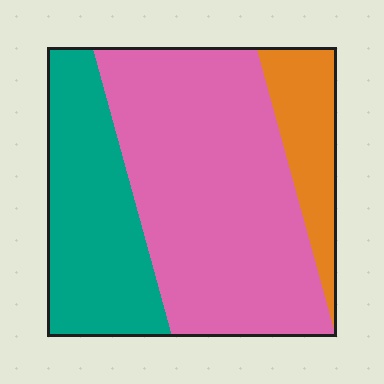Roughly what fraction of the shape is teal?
Teal covers about 30% of the shape.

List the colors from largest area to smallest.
From largest to smallest: pink, teal, orange.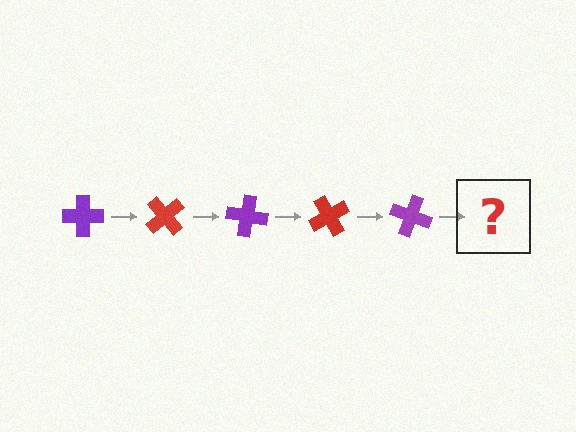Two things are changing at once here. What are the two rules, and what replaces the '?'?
The two rules are that it rotates 50 degrees each step and the color cycles through purple and red. The '?' should be a red cross, rotated 250 degrees from the start.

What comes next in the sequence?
The next element should be a red cross, rotated 250 degrees from the start.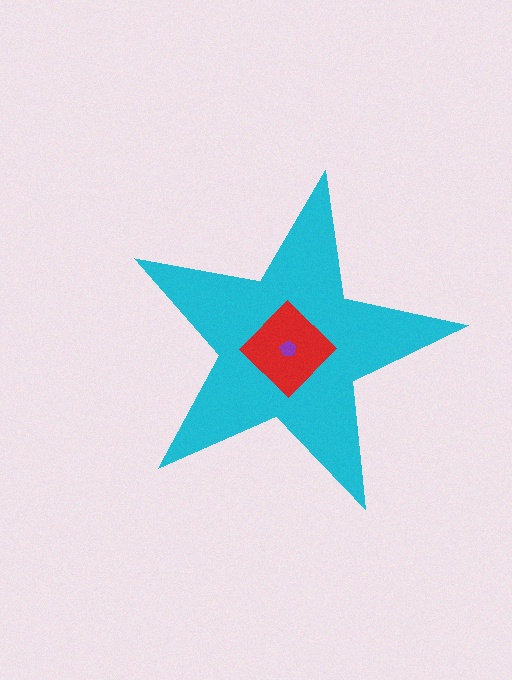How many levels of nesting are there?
3.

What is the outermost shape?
The cyan star.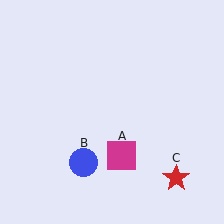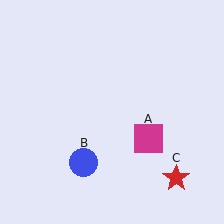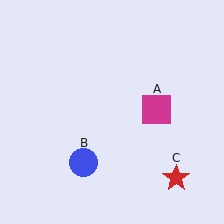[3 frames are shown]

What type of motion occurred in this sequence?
The magenta square (object A) rotated counterclockwise around the center of the scene.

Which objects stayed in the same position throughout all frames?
Blue circle (object B) and red star (object C) remained stationary.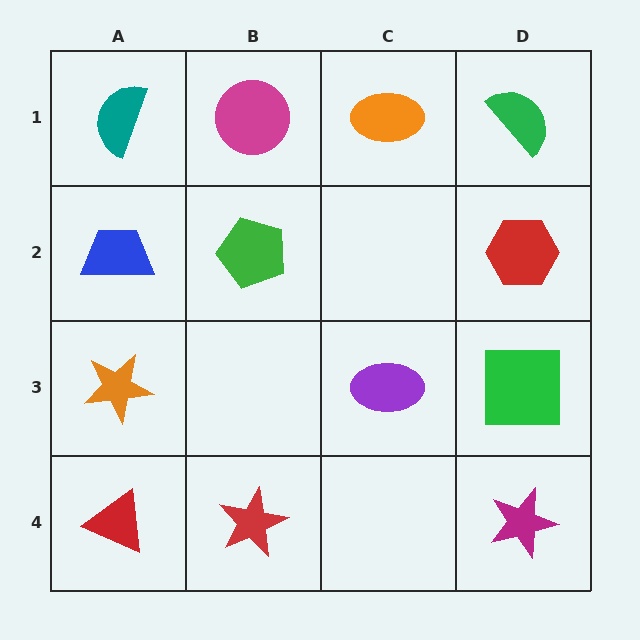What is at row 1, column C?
An orange ellipse.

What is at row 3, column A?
An orange star.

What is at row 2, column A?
A blue trapezoid.